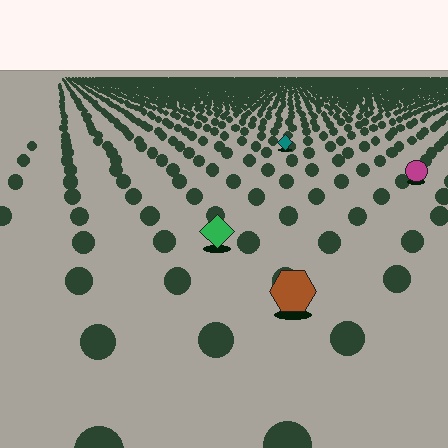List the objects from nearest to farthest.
From nearest to farthest: the brown hexagon, the green diamond, the magenta circle, the teal diamond.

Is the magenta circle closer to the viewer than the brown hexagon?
No. The brown hexagon is closer — you can tell from the texture gradient: the ground texture is coarser near it.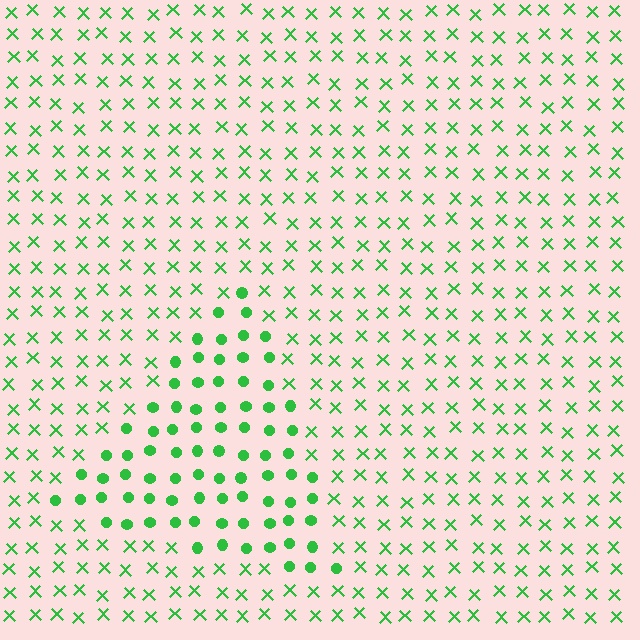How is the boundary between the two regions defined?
The boundary is defined by a change in element shape: circles inside vs. X marks outside. All elements share the same color and spacing.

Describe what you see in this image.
The image is filled with small green elements arranged in a uniform grid. A triangle-shaped region contains circles, while the surrounding area contains X marks. The boundary is defined purely by the change in element shape.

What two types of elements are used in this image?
The image uses circles inside the triangle region and X marks outside it.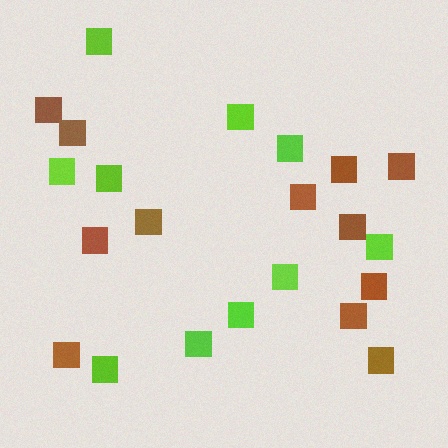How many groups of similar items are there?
There are 2 groups: one group of brown squares (12) and one group of lime squares (10).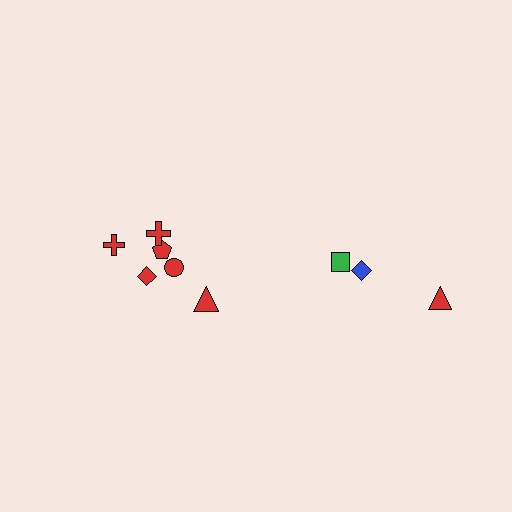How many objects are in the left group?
There are 6 objects.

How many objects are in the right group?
There are 3 objects.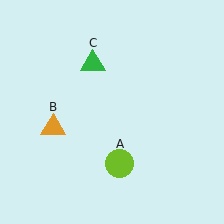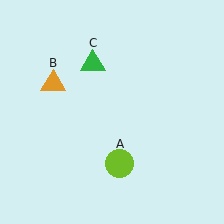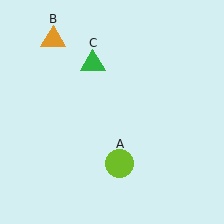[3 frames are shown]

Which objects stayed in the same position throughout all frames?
Lime circle (object A) and green triangle (object C) remained stationary.